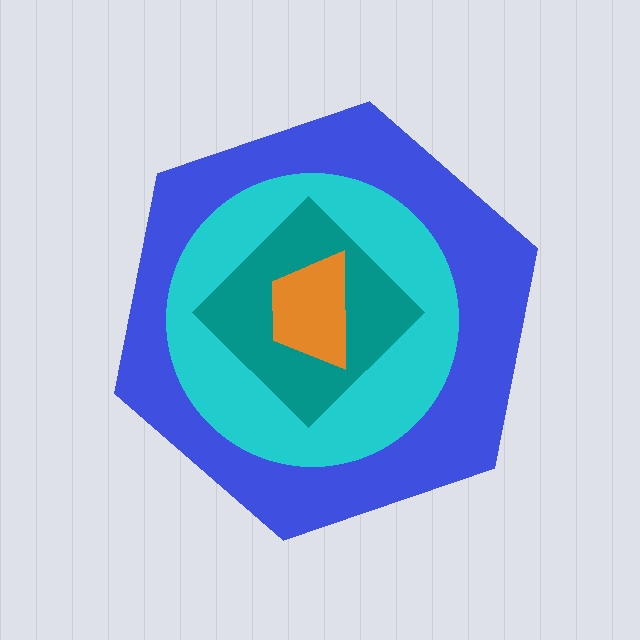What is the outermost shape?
The blue hexagon.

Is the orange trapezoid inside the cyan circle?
Yes.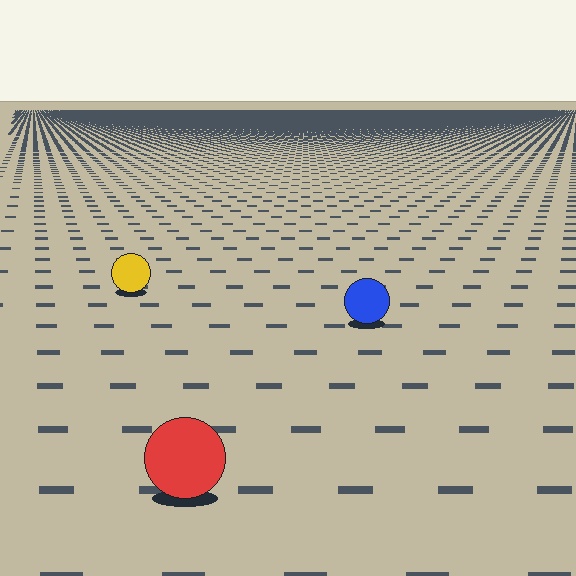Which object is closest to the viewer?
The red circle is closest. The texture marks near it are larger and more spread out.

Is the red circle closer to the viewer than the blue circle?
Yes. The red circle is closer — you can tell from the texture gradient: the ground texture is coarser near it.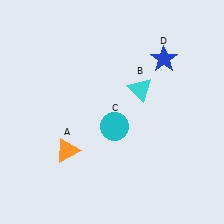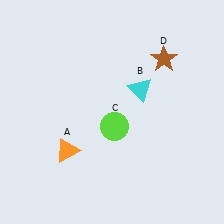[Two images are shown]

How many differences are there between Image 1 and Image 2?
There are 2 differences between the two images.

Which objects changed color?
C changed from cyan to lime. D changed from blue to brown.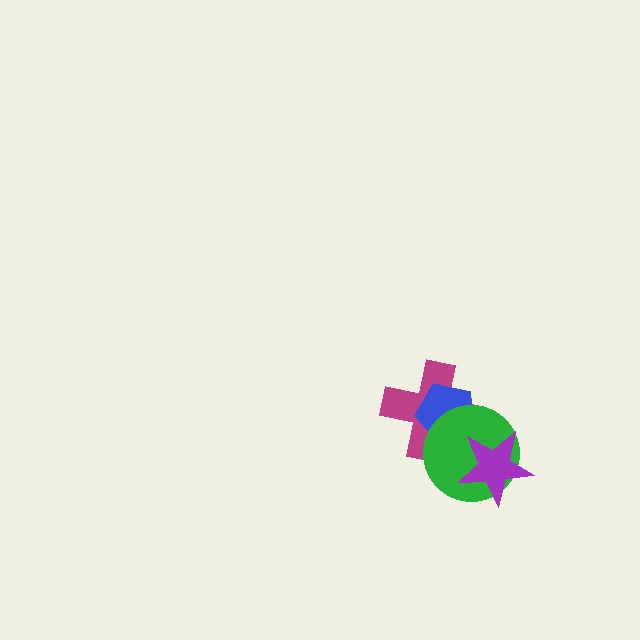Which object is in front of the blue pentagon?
The green circle is in front of the blue pentagon.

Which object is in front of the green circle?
The purple star is in front of the green circle.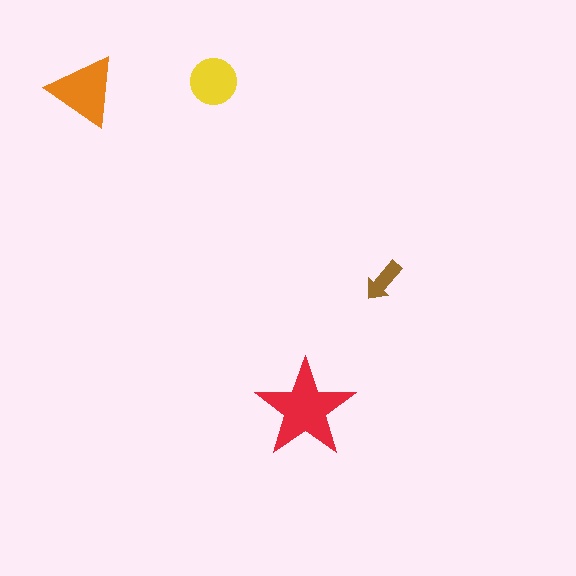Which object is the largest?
The red star.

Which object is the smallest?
The brown arrow.